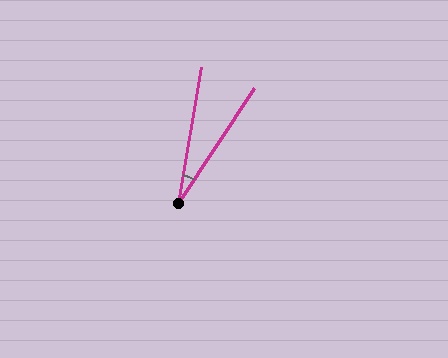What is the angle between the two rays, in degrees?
Approximately 24 degrees.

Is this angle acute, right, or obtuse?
It is acute.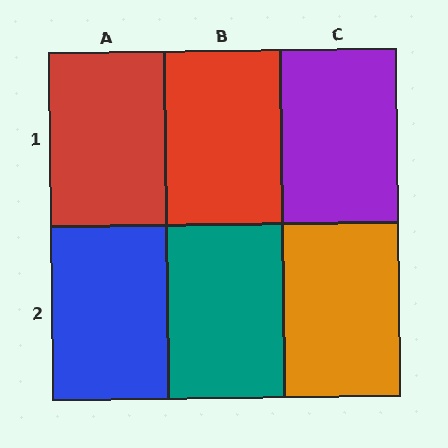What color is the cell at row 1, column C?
Purple.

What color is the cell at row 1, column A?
Red.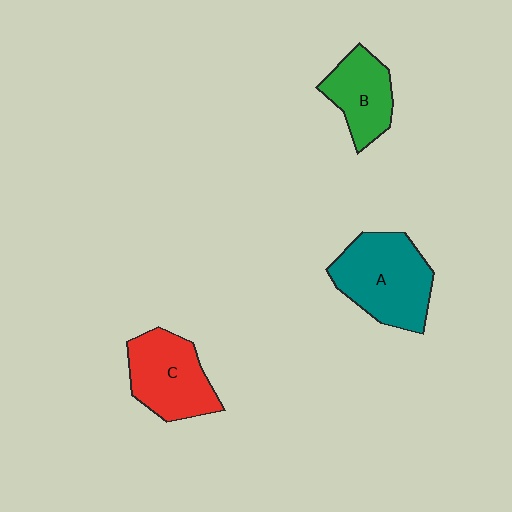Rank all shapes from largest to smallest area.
From largest to smallest: A (teal), C (red), B (green).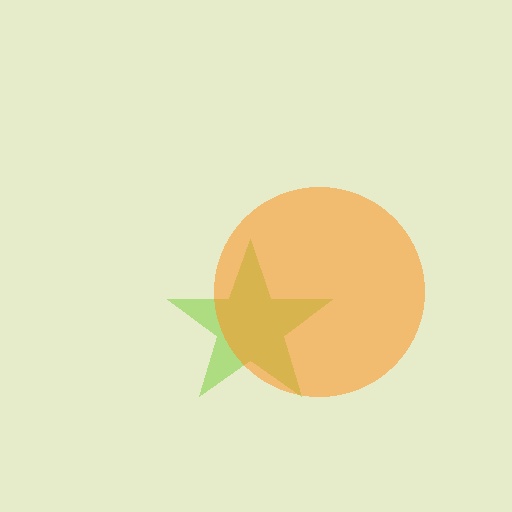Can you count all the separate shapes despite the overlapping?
Yes, there are 2 separate shapes.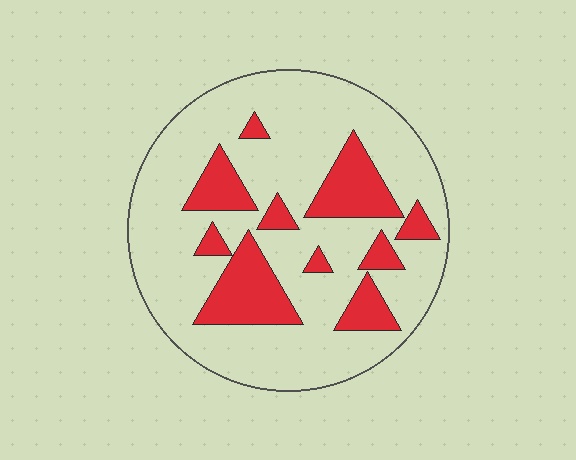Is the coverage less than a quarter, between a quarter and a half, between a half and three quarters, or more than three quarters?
Less than a quarter.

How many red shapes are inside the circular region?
10.